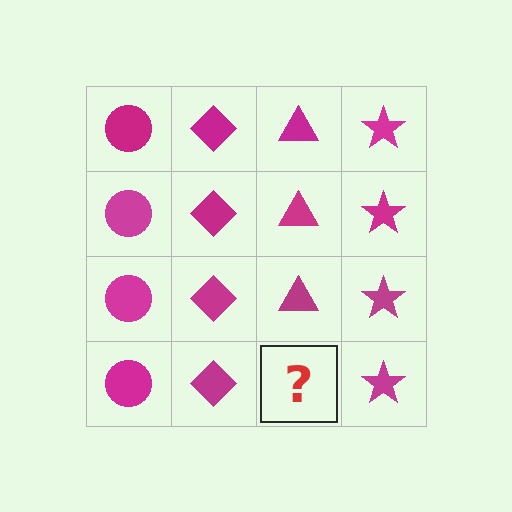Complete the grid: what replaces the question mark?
The question mark should be replaced with a magenta triangle.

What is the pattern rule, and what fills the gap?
The rule is that each column has a consistent shape. The gap should be filled with a magenta triangle.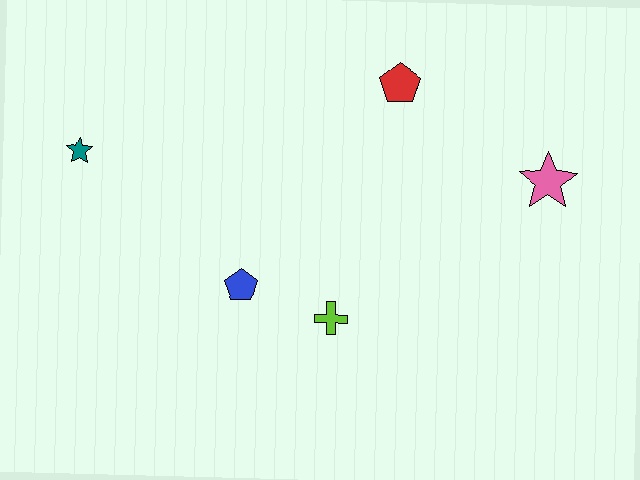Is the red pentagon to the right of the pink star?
No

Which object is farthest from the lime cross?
The teal star is farthest from the lime cross.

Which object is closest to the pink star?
The red pentagon is closest to the pink star.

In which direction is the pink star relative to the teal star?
The pink star is to the right of the teal star.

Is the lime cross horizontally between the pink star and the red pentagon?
No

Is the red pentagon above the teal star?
Yes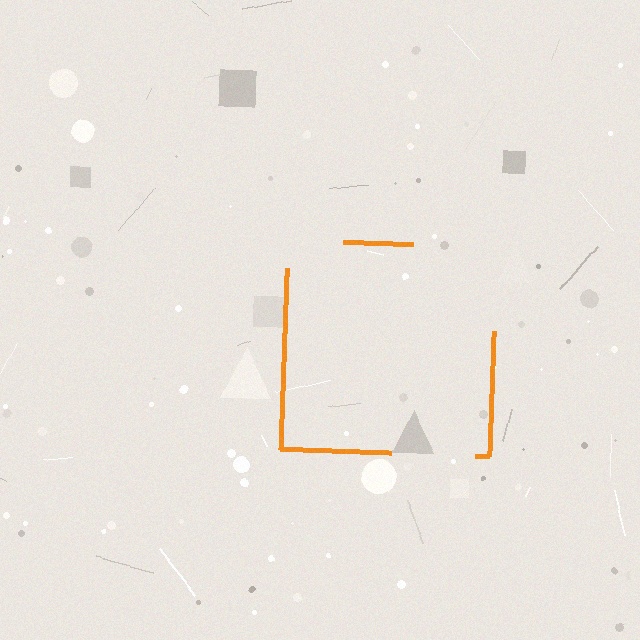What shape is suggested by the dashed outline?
The dashed outline suggests a square.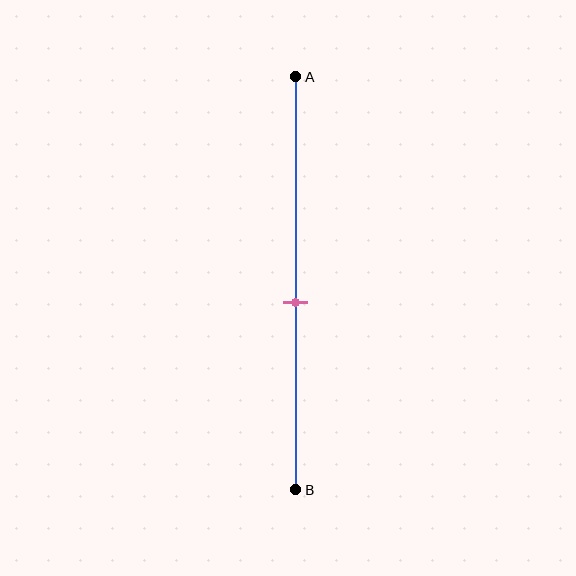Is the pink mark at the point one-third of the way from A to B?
No, the mark is at about 55% from A, not at the 33% one-third point.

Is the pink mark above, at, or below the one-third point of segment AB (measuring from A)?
The pink mark is below the one-third point of segment AB.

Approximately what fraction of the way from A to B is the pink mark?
The pink mark is approximately 55% of the way from A to B.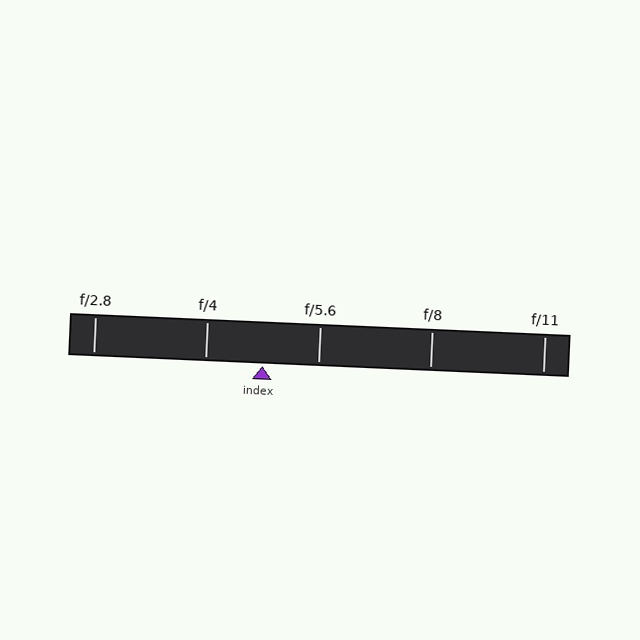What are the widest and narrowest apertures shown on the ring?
The widest aperture shown is f/2.8 and the narrowest is f/11.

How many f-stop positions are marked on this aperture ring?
There are 5 f-stop positions marked.